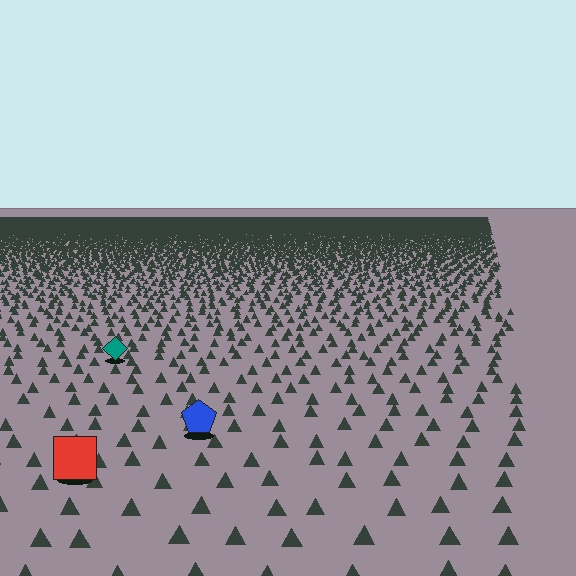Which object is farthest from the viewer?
The teal diamond is farthest from the viewer. It appears smaller and the ground texture around it is denser.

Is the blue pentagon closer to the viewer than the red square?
No. The red square is closer — you can tell from the texture gradient: the ground texture is coarser near it.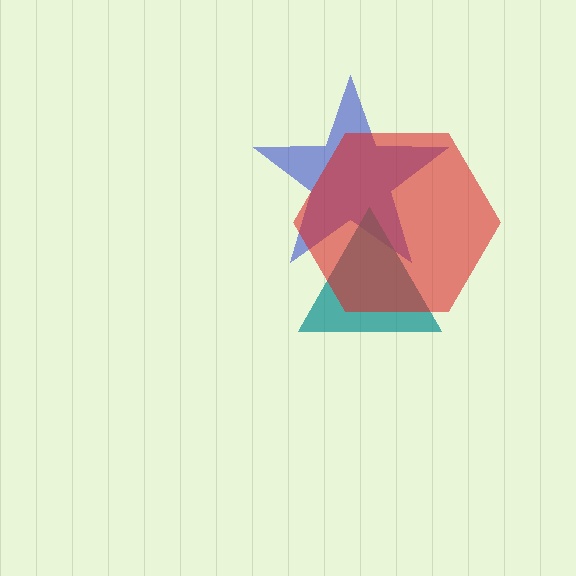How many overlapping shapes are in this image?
There are 3 overlapping shapes in the image.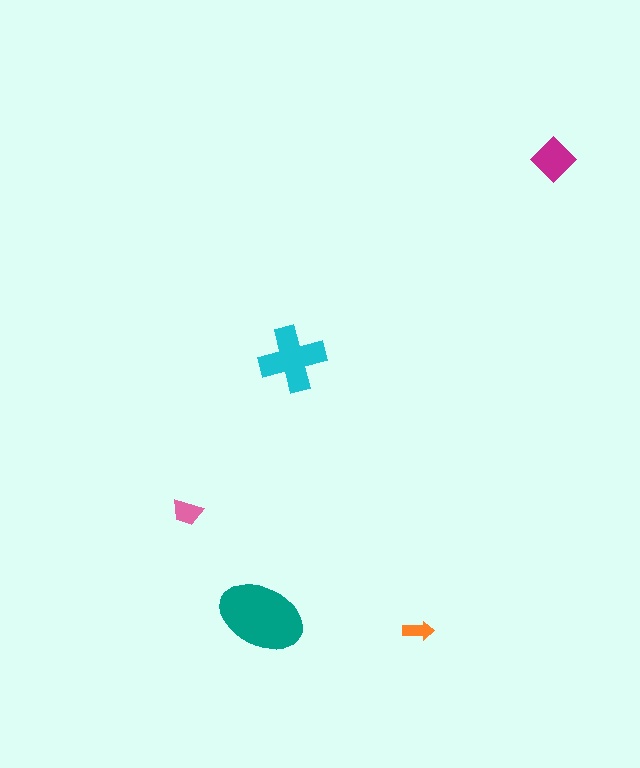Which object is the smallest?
The orange arrow.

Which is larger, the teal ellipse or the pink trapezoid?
The teal ellipse.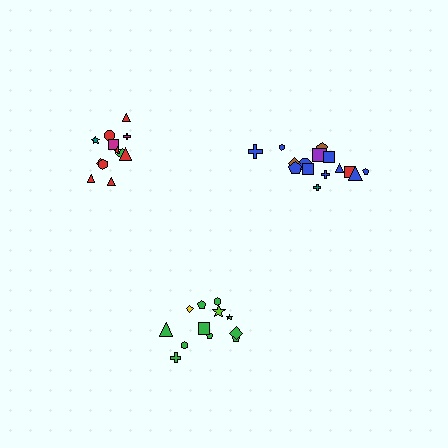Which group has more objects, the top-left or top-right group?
The top-right group.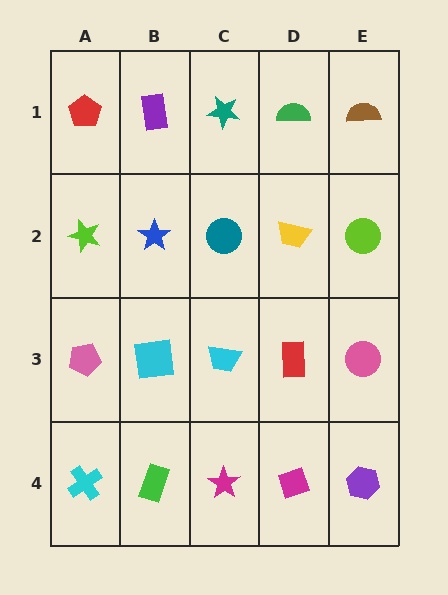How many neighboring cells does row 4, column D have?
3.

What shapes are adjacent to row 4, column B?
A cyan square (row 3, column B), a cyan cross (row 4, column A), a magenta star (row 4, column C).